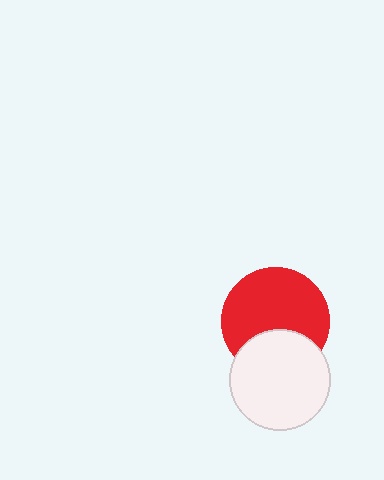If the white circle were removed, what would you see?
You would see the complete red circle.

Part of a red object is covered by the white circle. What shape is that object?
It is a circle.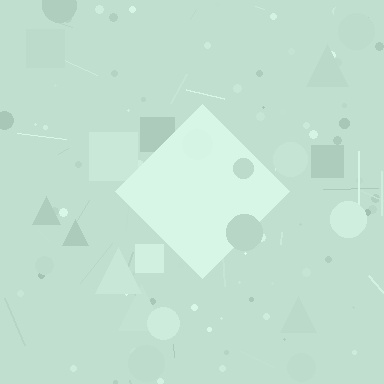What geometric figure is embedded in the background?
A diamond is embedded in the background.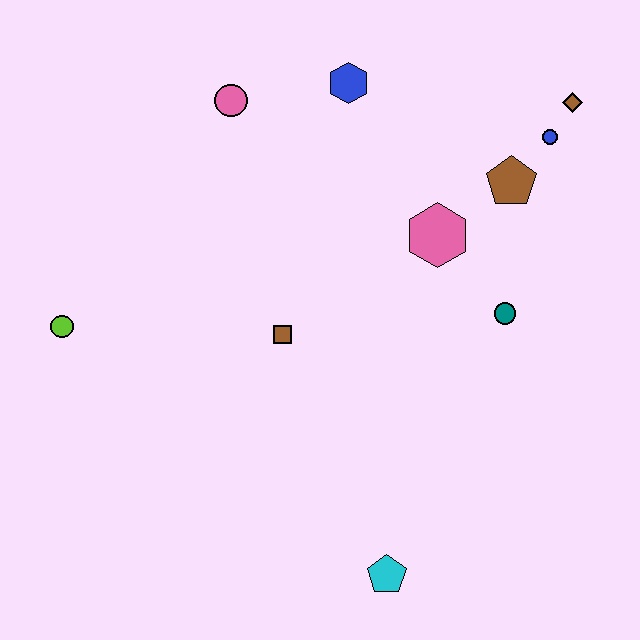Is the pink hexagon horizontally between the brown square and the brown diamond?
Yes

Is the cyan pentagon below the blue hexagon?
Yes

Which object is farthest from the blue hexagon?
The cyan pentagon is farthest from the blue hexagon.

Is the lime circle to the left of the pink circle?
Yes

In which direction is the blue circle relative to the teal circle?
The blue circle is above the teal circle.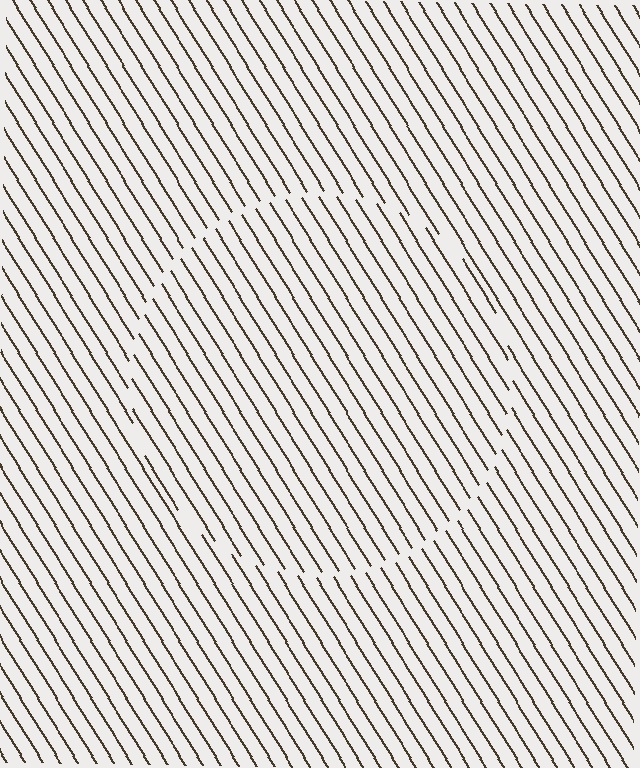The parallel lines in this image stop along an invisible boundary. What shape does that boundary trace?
An illusory circle. The interior of the shape contains the same grating, shifted by half a period — the contour is defined by the phase discontinuity where line-ends from the inner and outer gratings abut.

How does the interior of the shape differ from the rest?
The interior of the shape contains the same grating, shifted by half a period — the contour is defined by the phase discontinuity where line-ends from the inner and outer gratings abut.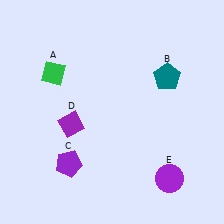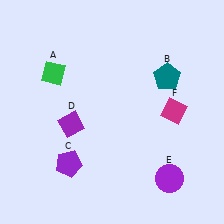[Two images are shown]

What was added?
A magenta diamond (F) was added in Image 2.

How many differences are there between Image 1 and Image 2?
There is 1 difference between the two images.